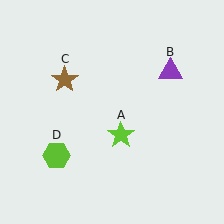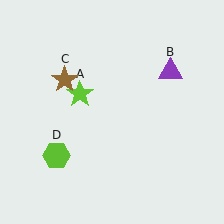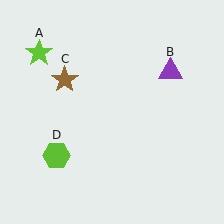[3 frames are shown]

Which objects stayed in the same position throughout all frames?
Purple triangle (object B) and brown star (object C) and lime hexagon (object D) remained stationary.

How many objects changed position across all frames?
1 object changed position: lime star (object A).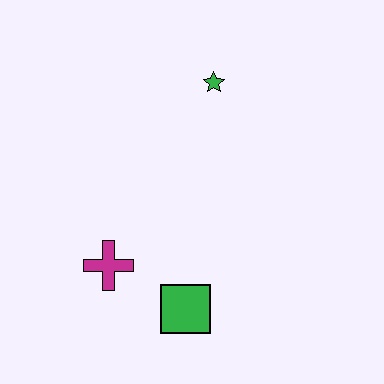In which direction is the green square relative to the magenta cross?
The green square is to the right of the magenta cross.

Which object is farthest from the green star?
The green square is farthest from the green star.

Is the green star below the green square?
No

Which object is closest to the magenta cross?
The green square is closest to the magenta cross.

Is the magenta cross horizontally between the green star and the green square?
No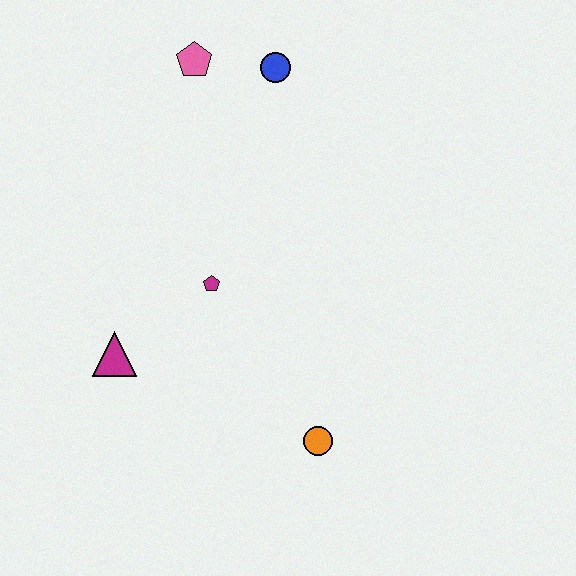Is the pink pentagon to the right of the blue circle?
No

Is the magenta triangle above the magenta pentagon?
No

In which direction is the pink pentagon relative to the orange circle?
The pink pentagon is above the orange circle.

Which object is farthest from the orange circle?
The pink pentagon is farthest from the orange circle.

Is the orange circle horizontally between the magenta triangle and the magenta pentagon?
No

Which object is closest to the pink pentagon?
The blue circle is closest to the pink pentagon.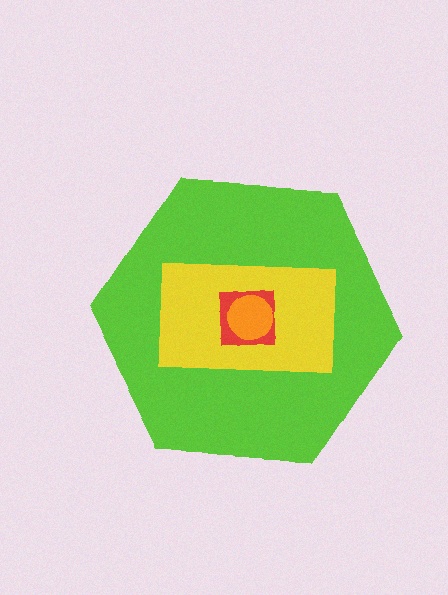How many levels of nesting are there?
4.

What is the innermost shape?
The orange circle.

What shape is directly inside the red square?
The orange circle.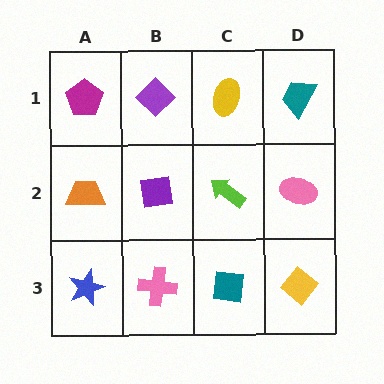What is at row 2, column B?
A purple square.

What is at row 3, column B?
A pink cross.